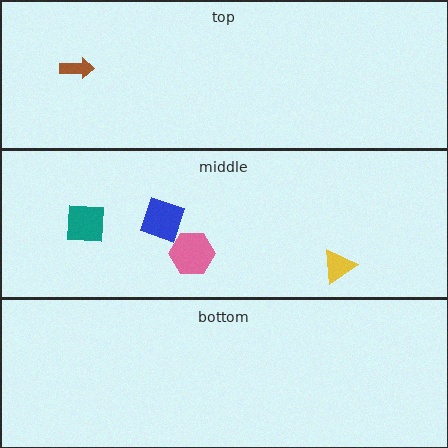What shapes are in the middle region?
The pink hexagon, the blue diamond, the yellow triangle, the teal square.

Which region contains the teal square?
The middle region.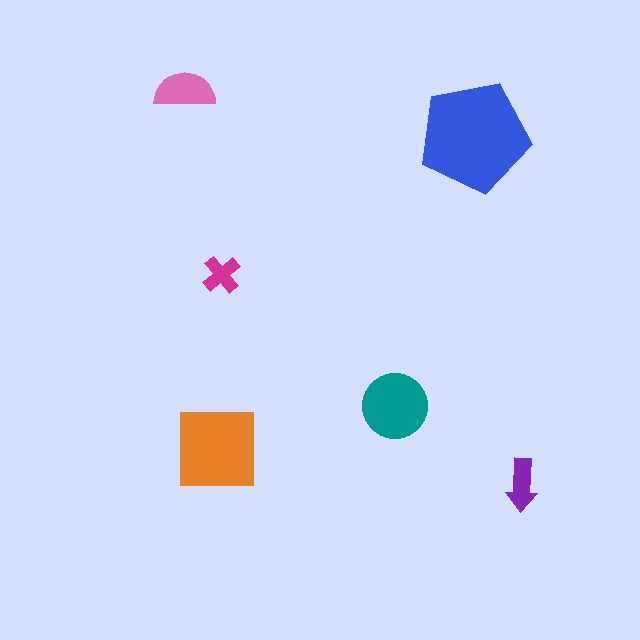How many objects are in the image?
There are 6 objects in the image.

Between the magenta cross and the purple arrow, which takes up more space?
The purple arrow.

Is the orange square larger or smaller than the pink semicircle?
Larger.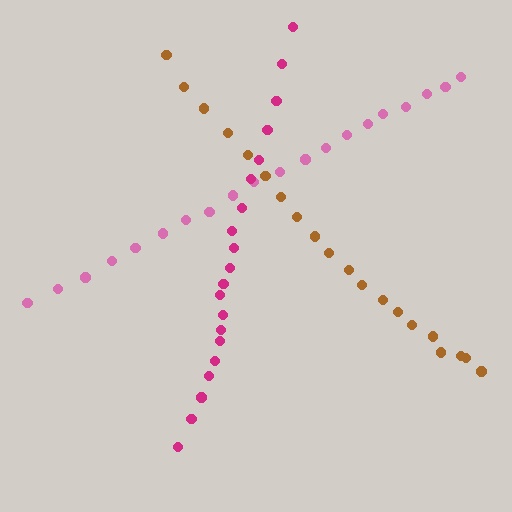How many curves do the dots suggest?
There are 3 distinct paths.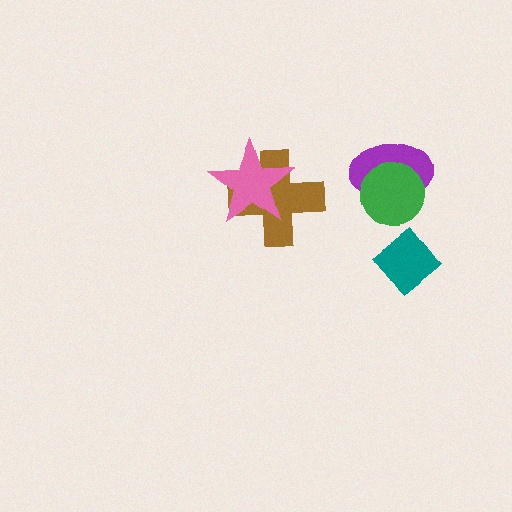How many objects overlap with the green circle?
1 object overlaps with the green circle.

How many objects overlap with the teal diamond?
0 objects overlap with the teal diamond.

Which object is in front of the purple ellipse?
The green circle is in front of the purple ellipse.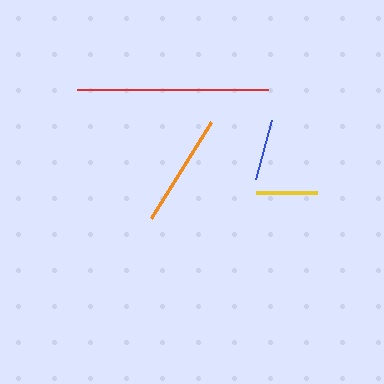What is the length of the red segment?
The red segment is approximately 191 pixels long.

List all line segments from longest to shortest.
From longest to shortest: red, orange, yellow, blue.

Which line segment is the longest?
The red line is the longest at approximately 191 pixels.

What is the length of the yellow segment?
The yellow segment is approximately 61 pixels long.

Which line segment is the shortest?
The blue line is the shortest at approximately 61 pixels.